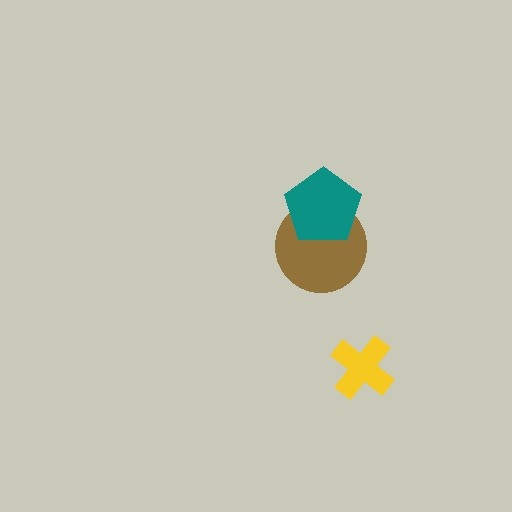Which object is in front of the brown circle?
The teal pentagon is in front of the brown circle.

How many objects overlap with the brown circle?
1 object overlaps with the brown circle.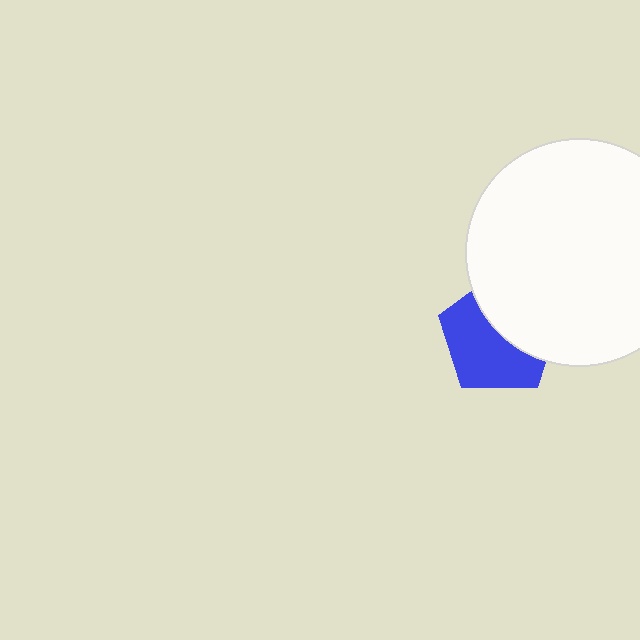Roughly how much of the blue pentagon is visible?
About half of it is visible (roughly 56%).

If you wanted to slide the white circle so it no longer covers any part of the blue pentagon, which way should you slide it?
Slide it toward the upper-right — that is the most direct way to separate the two shapes.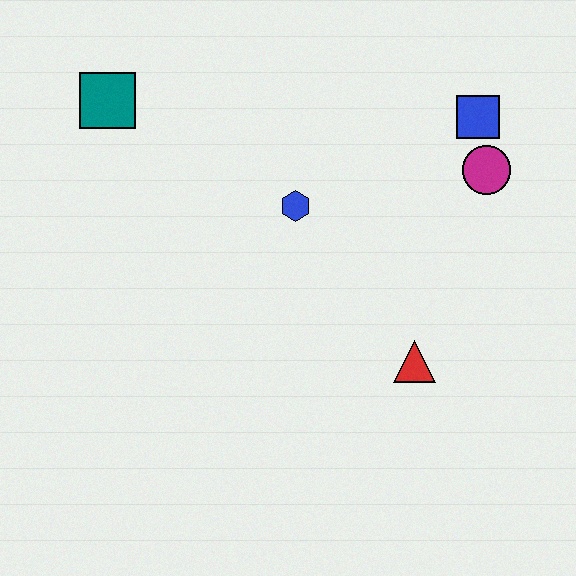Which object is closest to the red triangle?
The blue hexagon is closest to the red triangle.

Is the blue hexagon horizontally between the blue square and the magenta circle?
No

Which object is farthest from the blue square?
The teal square is farthest from the blue square.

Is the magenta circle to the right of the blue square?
Yes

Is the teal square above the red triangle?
Yes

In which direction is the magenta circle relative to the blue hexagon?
The magenta circle is to the right of the blue hexagon.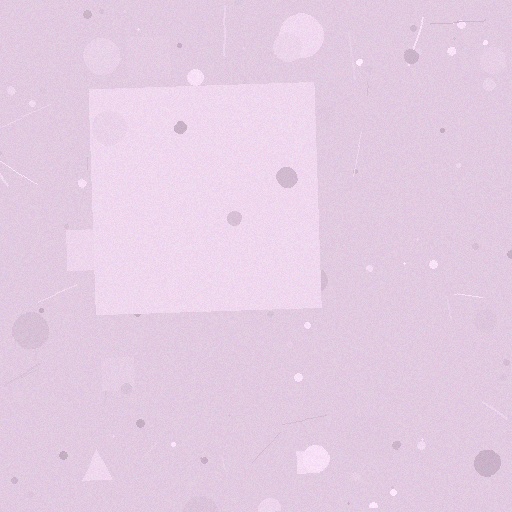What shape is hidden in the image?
A square is hidden in the image.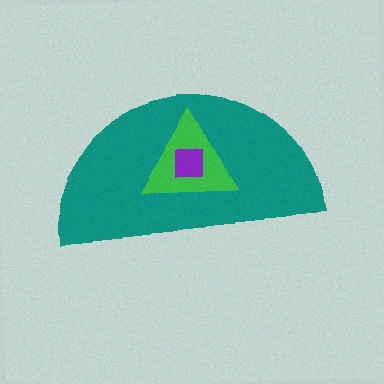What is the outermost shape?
The teal semicircle.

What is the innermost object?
The purple square.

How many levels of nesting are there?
3.